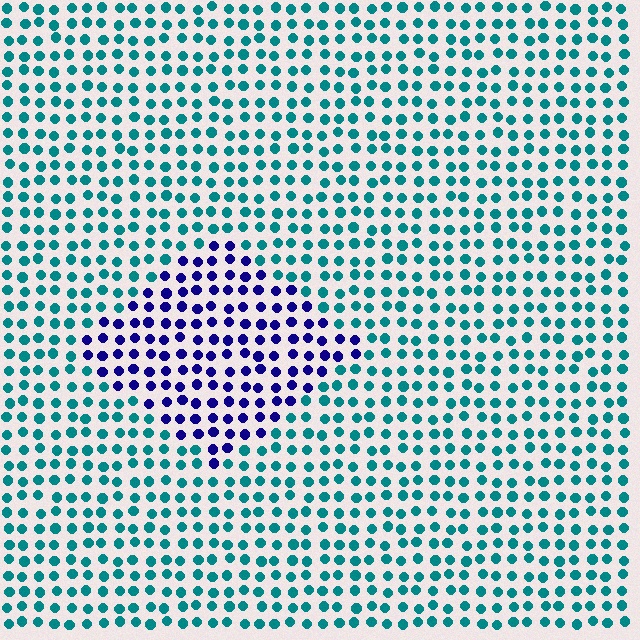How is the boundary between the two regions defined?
The boundary is defined purely by a slight shift in hue (about 66 degrees). Spacing, size, and orientation are identical on both sides.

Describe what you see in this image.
The image is filled with small teal elements in a uniform arrangement. A diamond-shaped region is visible where the elements are tinted to a slightly different hue, forming a subtle color boundary.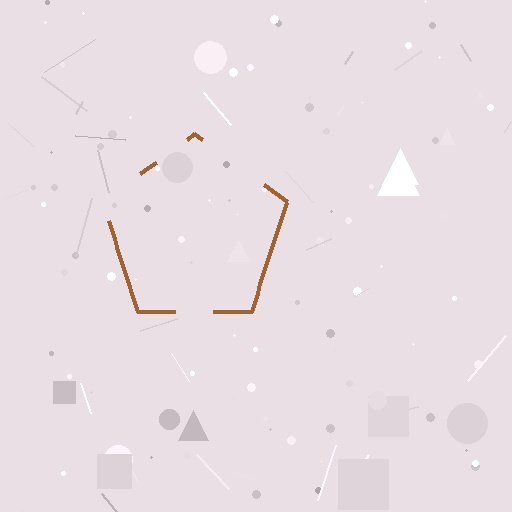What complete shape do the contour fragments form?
The contour fragments form a pentagon.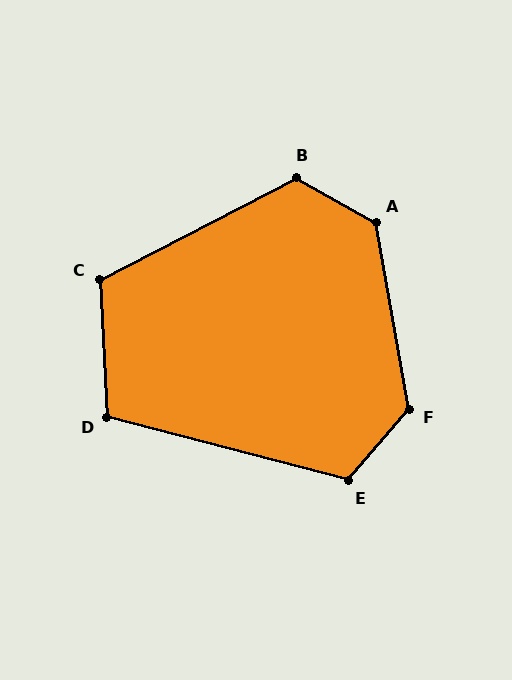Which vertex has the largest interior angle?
A, at approximately 130 degrees.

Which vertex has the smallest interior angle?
D, at approximately 108 degrees.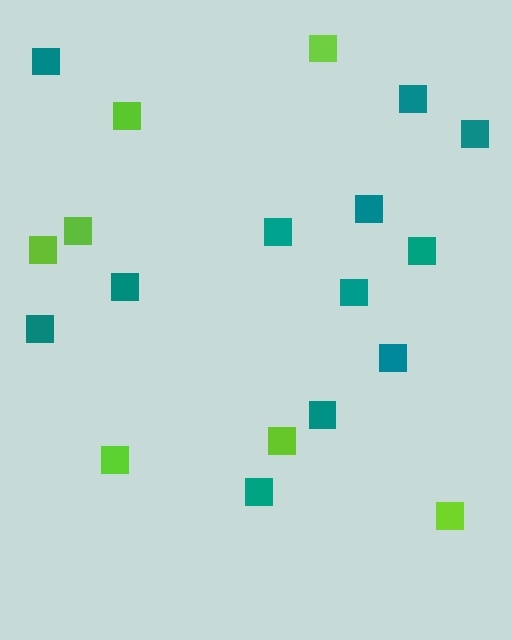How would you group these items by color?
There are 2 groups: one group of lime squares (7) and one group of teal squares (12).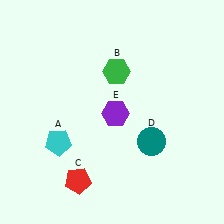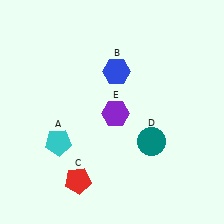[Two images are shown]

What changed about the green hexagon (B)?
In Image 1, B is green. In Image 2, it changed to blue.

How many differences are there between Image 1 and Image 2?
There is 1 difference between the two images.